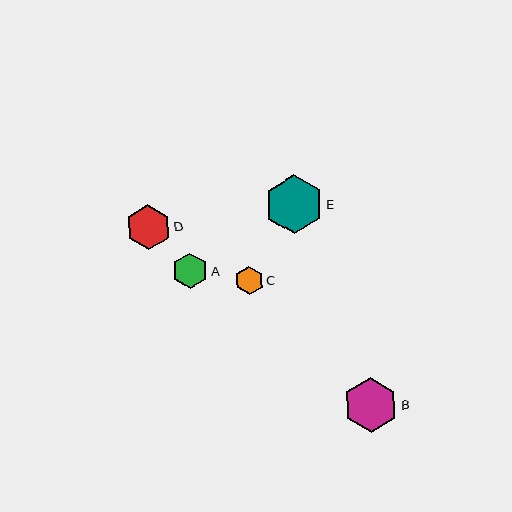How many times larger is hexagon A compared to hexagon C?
Hexagon A is approximately 1.2 times the size of hexagon C.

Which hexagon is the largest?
Hexagon E is the largest with a size of approximately 59 pixels.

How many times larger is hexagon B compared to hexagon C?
Hexagon B is approximately 1.9 times the size of hexagon C.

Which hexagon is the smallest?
Hexagon C is the smallest with a size of approximately 29 pixels.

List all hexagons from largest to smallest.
From largest to smallest: E, B, D, A, C.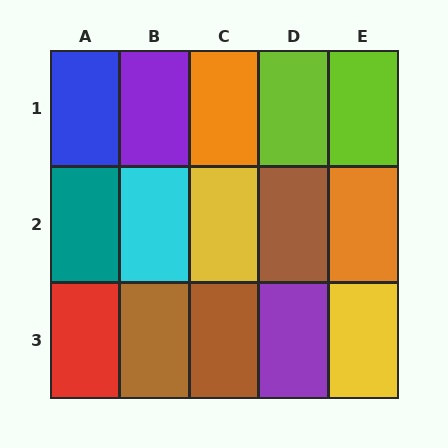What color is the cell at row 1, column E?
Lime.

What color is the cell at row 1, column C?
Orange.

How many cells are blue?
1 cell is blue.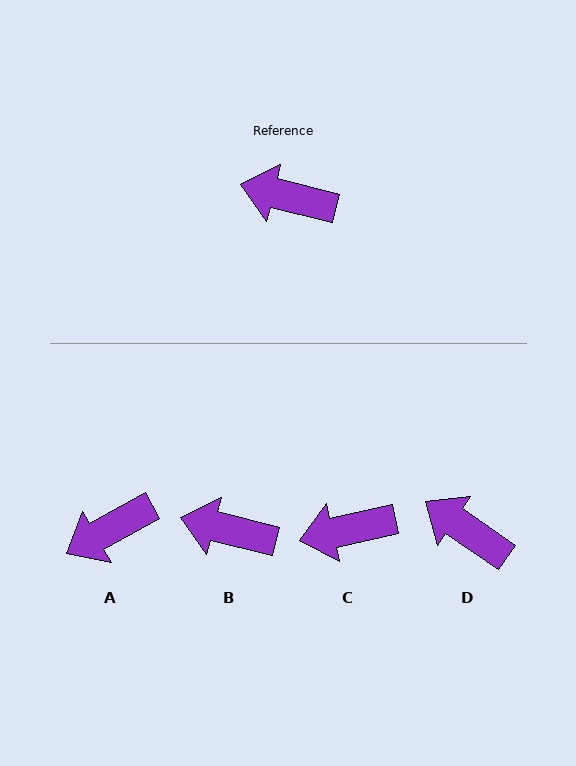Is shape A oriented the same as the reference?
No, it is off by about 44 degrees.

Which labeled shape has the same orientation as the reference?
B.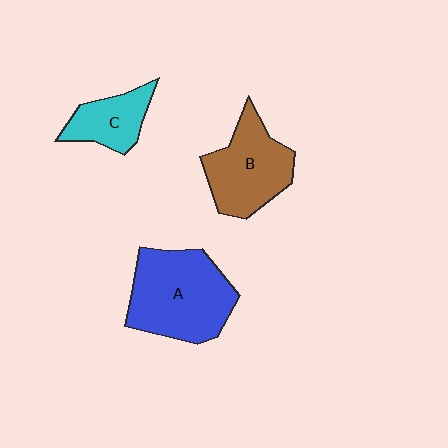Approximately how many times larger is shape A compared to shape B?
Approximately 1.3 times.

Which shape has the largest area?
Shape A (blue).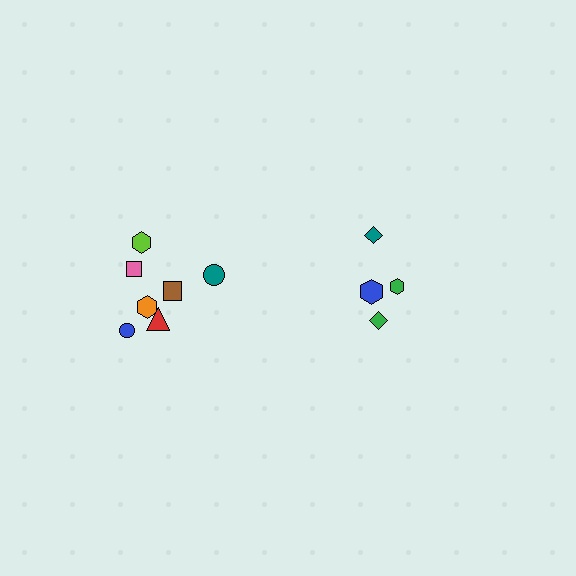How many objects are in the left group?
There are 7 objects.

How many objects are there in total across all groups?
There are 11 objects.